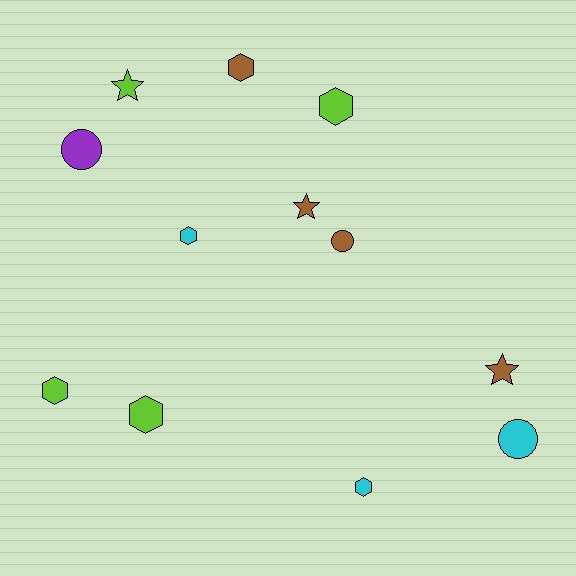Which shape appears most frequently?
Hexagon, with 6 objects.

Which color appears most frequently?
Brown, with 4 objects.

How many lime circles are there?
There are no lime circles.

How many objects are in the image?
There are 12 objects.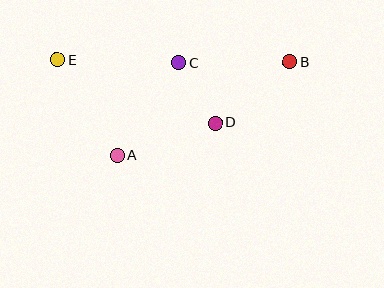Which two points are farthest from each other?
Points B and E are farthest from each other.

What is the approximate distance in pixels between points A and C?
The distance between A and C is approximately 111 pixels.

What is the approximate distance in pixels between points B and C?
The distance between B and C is approximately 111 pixels.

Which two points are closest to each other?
Points C and D are closest to each other.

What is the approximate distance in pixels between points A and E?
The distance between A and E is approximately 113 pixels.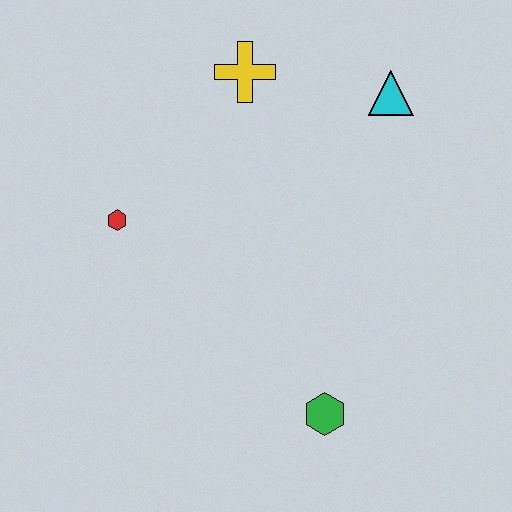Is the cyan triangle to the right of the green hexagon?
Yes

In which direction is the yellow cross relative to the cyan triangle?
The yellow cross is to the left of the cyan triangle.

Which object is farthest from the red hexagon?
The cyan triangle is farthest from the red hexagon.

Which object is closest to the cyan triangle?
The yellow cross is closest to the cyan triangle.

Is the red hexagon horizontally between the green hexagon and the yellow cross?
No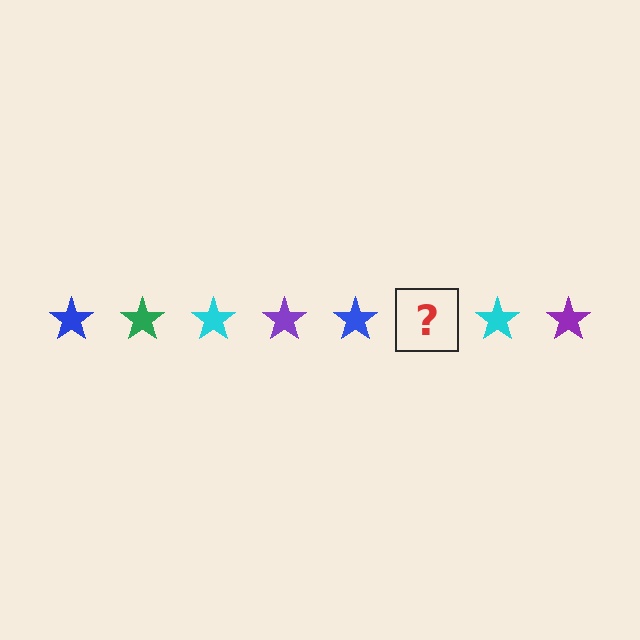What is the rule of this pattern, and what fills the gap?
The rule is that the pattern cycles through blue, green, cyan, purple stars. The gap should be filled with a green star.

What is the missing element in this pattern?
The missing element is a green star.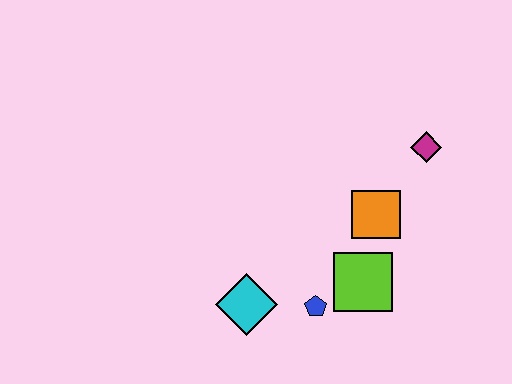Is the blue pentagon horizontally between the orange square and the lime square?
No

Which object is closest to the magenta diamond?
The orange square is closest to the magenta diamond.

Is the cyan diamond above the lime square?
No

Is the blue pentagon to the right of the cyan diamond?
Yes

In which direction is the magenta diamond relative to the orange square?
The magenta diamond is above the orange square.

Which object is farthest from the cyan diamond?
The magenta diamond is farthest from the cyan diamond.